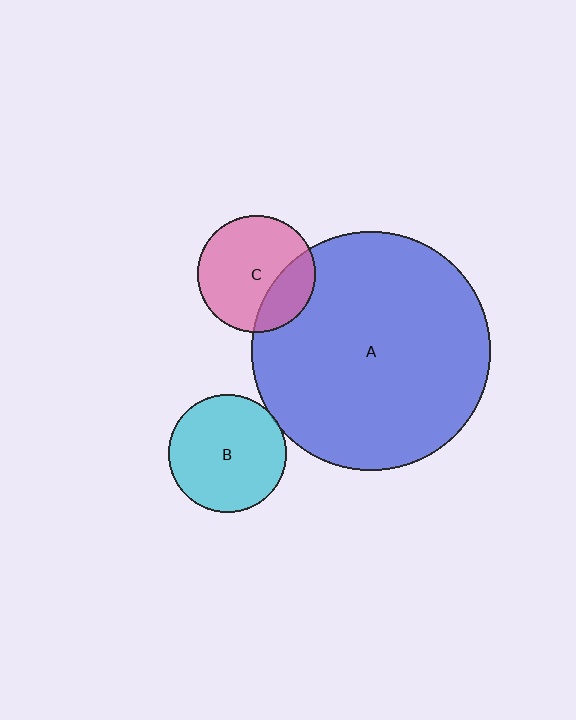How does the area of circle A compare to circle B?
Approximately 4.1 times.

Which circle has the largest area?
Circle A (blue).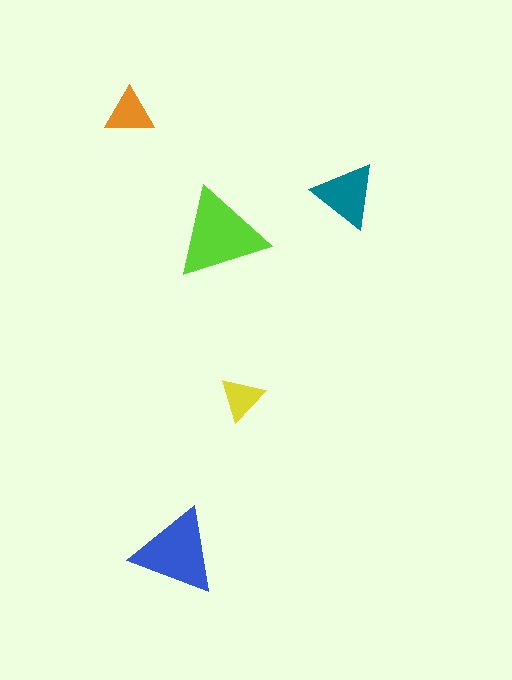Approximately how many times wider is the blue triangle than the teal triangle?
About 1.5 times wider.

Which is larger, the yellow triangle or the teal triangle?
The teal one.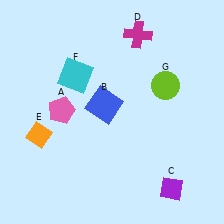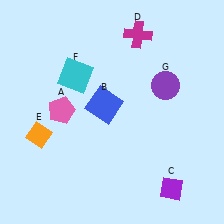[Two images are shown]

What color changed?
The circle (G) changed from lime in Image 1 to purple in Image 2.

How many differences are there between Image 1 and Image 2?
There is 1 difference between the two images.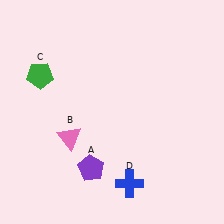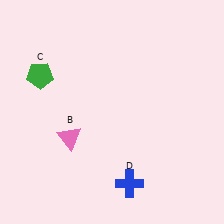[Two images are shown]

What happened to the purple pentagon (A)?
The purple pentagon (A) was removed in Image 2. It was in the bottom-left area of Image 1.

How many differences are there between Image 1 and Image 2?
There is 1 difference between the two images.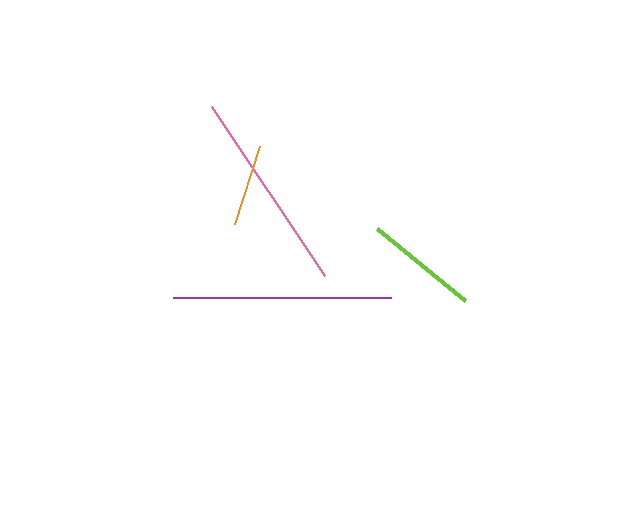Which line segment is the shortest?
The orange line is the shortest at approximately 82 pixels.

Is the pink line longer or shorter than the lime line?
The pink line is longer than the lime line.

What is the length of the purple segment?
The purple segment is approximately 219 pixels long.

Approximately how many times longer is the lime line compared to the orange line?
The lime line is approximately 1.4 times the length of the orange line.